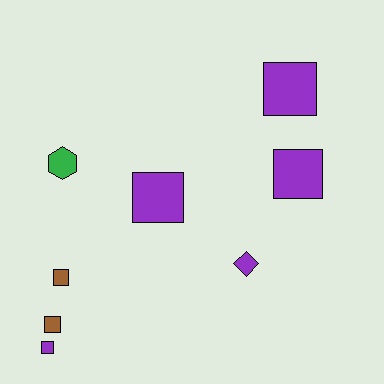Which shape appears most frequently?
Square, with 6 objects.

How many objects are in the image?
There are 8 objects.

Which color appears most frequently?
Purple, with 5 objects.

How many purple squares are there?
There are 4 purple squares.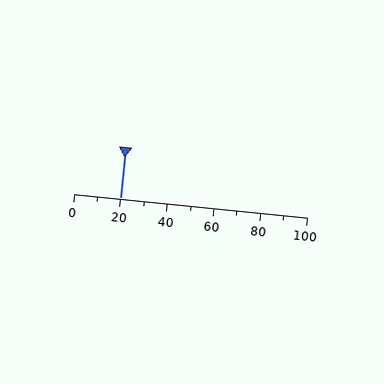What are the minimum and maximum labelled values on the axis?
The axis runs from 0 to 100.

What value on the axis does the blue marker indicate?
The marker indicates approximately 20.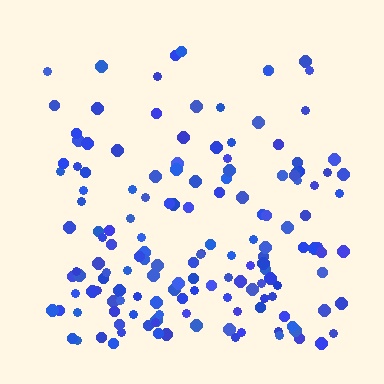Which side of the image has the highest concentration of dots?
The bottom.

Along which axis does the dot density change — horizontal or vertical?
Vertical.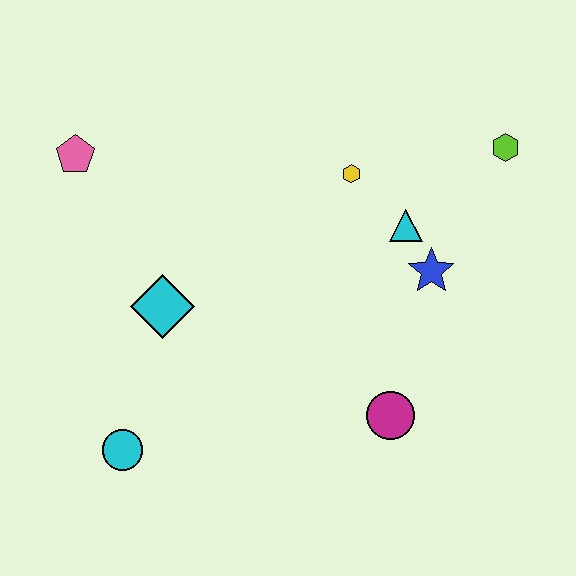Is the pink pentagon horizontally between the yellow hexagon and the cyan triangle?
No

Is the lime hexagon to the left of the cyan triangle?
No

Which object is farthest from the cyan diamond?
The lime hexagon is farthest from the cyan diamond.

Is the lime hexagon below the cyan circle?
No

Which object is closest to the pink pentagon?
The cyan diamond is closest to the pink pentagon.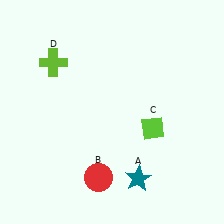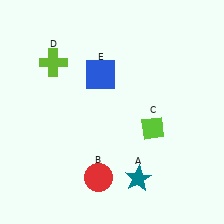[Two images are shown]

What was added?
A blue square (E) was added in Image 2.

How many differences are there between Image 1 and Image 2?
There is 1 difference between the two images.